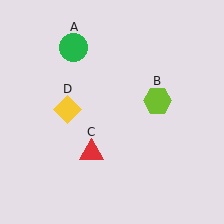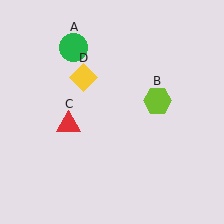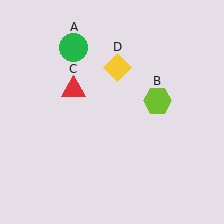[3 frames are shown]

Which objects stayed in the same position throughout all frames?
Green circle (object A) and lime hexagon (object B) remained stationary.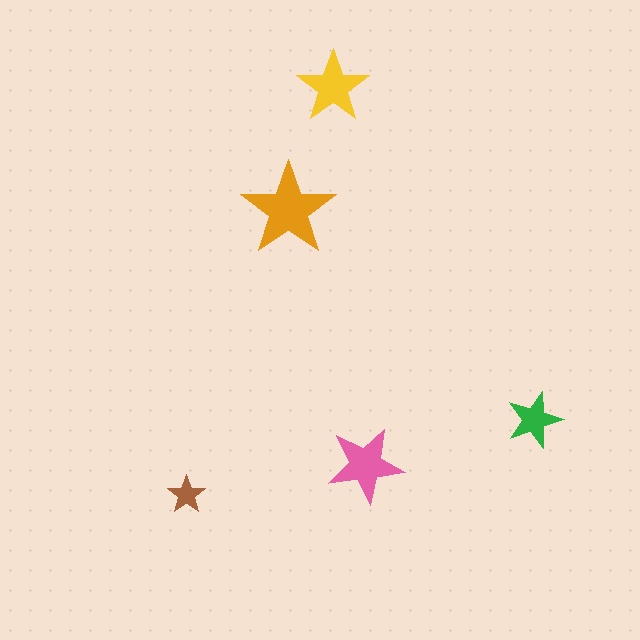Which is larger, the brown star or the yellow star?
The yellow one.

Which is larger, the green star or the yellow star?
The yellow one.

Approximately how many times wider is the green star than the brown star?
About 1.5 times wider.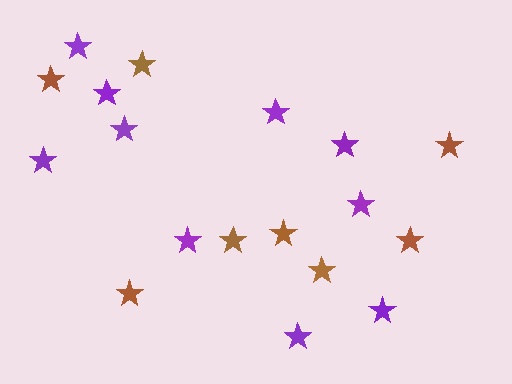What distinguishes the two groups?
There are 2 groups: one group of purple stars (10) and one group of brown stars (8).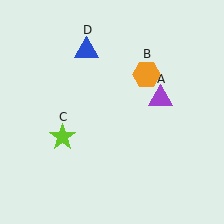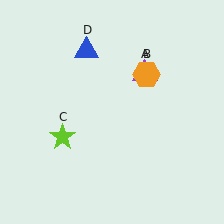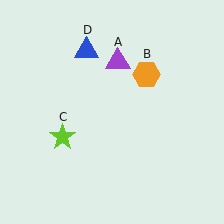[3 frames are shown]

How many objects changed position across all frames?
1 object changed position: purple triangle (object A).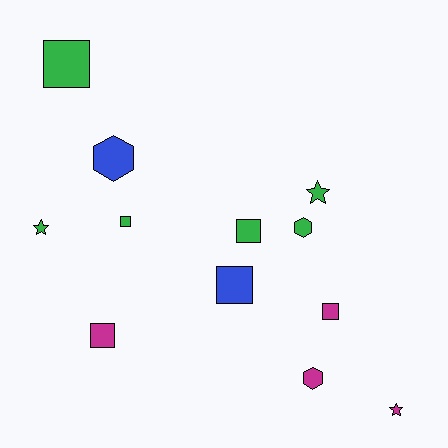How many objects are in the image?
There are 12 objects.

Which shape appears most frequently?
Square, with 6 objects.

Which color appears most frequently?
Green, with 6 objects.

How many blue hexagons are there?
There is 1 blue hexagon.